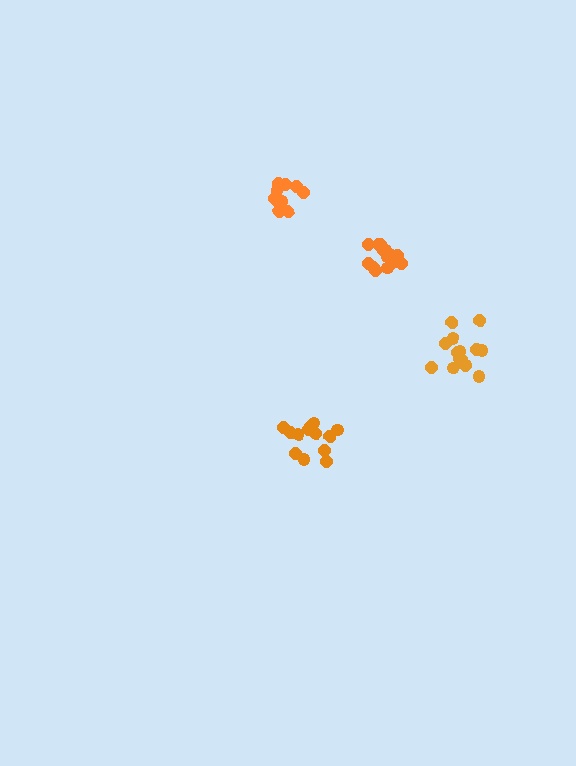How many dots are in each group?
Group 1: 14 dots, Group 2: 15 dots, Group 3: 13 dots, Group 4: 11 dots (53 total).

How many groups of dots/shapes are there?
There are 4 groups.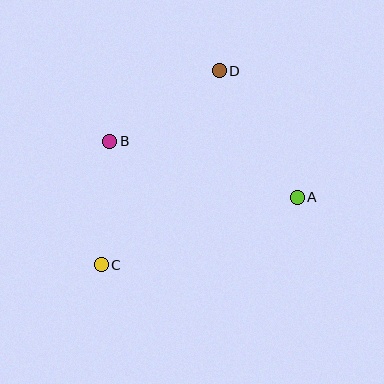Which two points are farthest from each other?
Points C and D are farthest from each other.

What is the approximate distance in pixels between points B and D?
The distance between B and D is approximately 130 pixels.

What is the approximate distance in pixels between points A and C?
The distance between A and C is approximately 207 pixels.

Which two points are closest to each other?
Points B and C are closest to each other.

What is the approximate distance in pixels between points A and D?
The distance between A and D is approximately 149 pixels.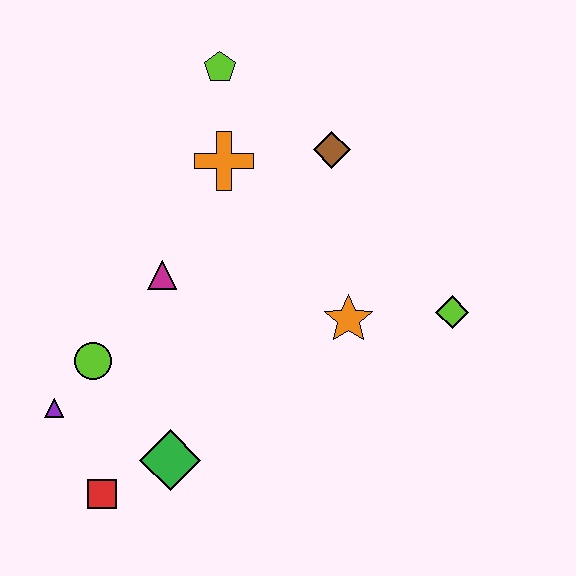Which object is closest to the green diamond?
The red square is closest to the green diamond.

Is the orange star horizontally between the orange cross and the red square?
No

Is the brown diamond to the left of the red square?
No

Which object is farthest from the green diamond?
The lime pentagon is farthest from the green diamond.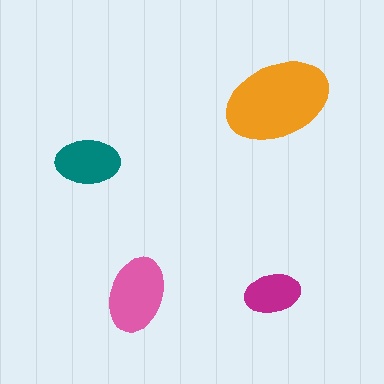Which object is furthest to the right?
The orange ellipse is rightmost.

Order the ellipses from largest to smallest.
the orange one, the pink one, the teal one, the magenta one.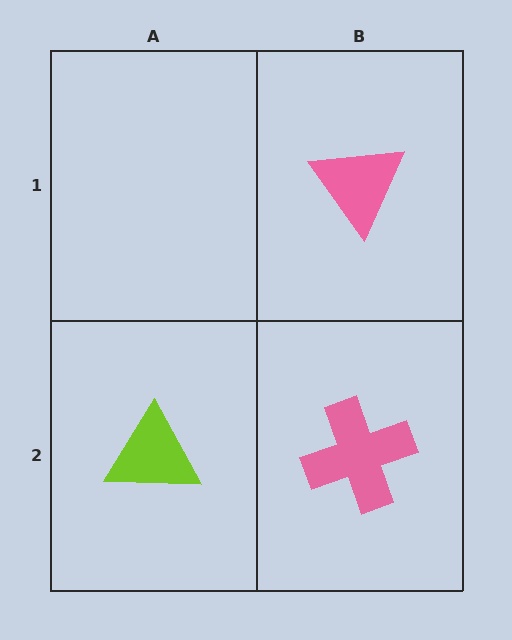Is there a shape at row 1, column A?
No, that cell is empty.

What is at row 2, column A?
A lime triangle.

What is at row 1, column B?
A pink triangle.